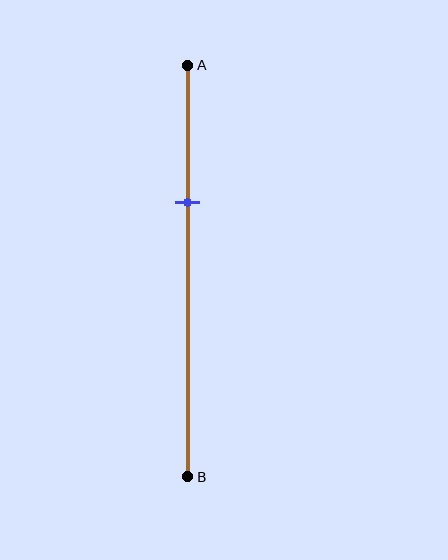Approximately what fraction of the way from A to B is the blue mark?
The blue mark is approximately 35% of the way from A to B.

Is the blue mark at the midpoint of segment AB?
No, the mark is at about 35% from A, not at the 50% midpoint.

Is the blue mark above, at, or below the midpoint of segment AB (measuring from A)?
The blue mark is above the midpoint of segment AB.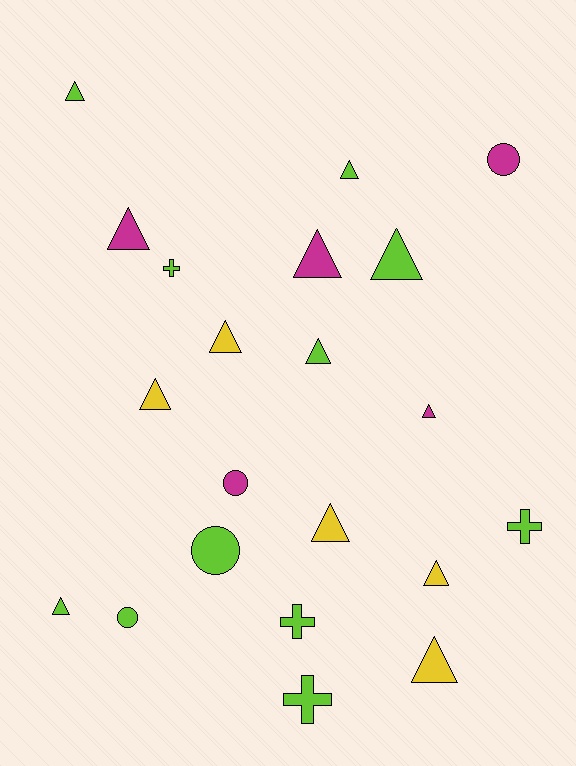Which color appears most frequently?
Lime, with 11 objects.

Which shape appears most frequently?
Triangle, with 13 objects.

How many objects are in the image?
There are 21 objects.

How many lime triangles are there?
There are 5 lime triangles.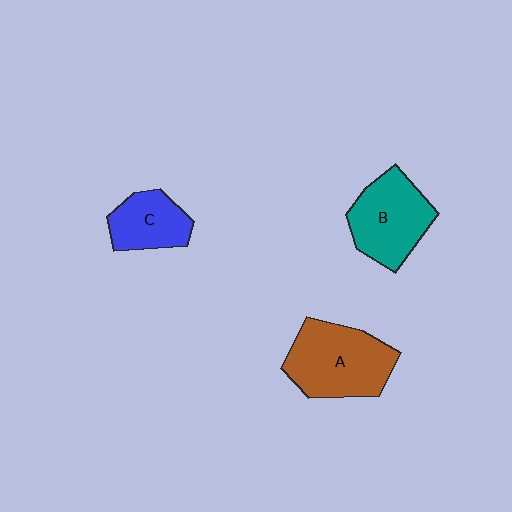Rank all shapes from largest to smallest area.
From largest to smallest: A (brown), B (teal), C (blue).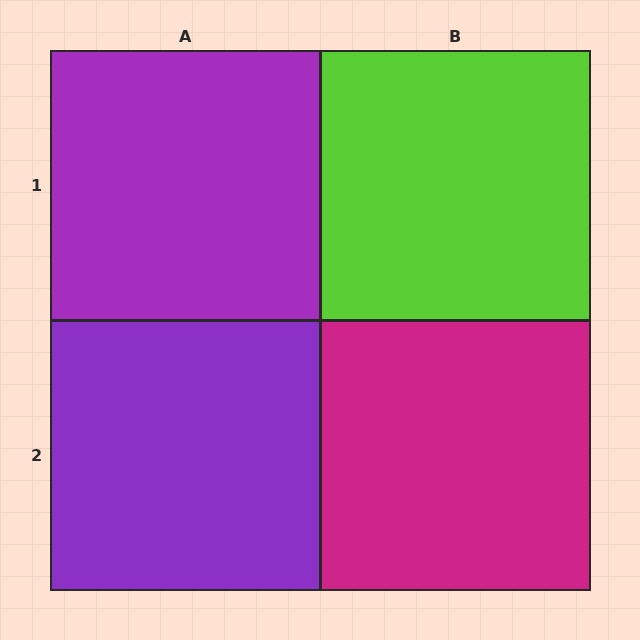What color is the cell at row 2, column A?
Purple.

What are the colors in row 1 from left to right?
Purple, lime.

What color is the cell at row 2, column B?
Magenta.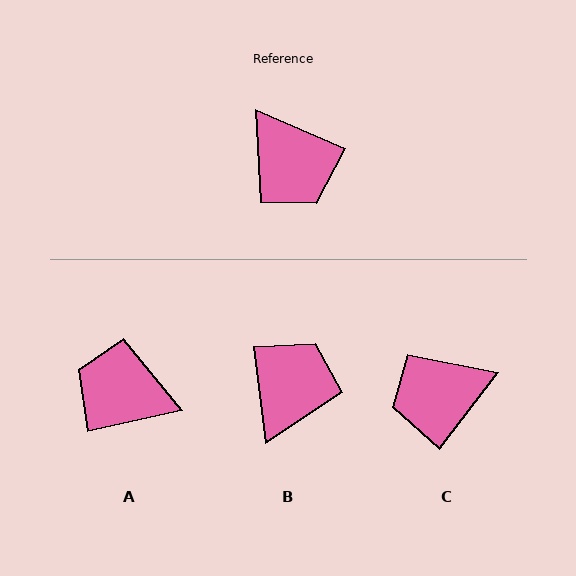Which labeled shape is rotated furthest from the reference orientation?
A, about 144 degrees away.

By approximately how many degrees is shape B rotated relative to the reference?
Approximately 121 degrees counter-clockwise.